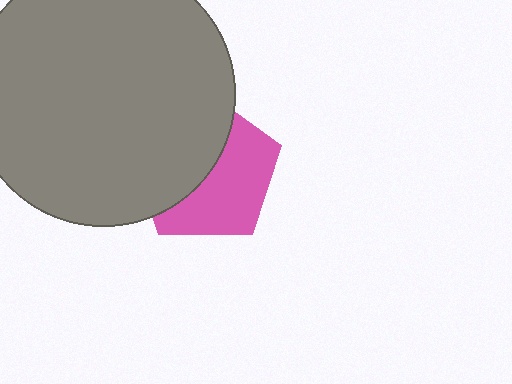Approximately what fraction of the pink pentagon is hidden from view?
Roughly 49% of the pink pentagon is hidden behind the gray circle.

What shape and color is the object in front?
The object in front is a gray circle.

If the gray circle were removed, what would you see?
You would see the complete pink pentagon.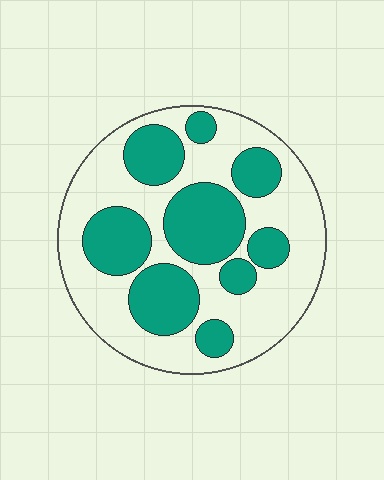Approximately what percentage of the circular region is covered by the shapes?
Approximately 40%.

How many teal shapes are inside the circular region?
9.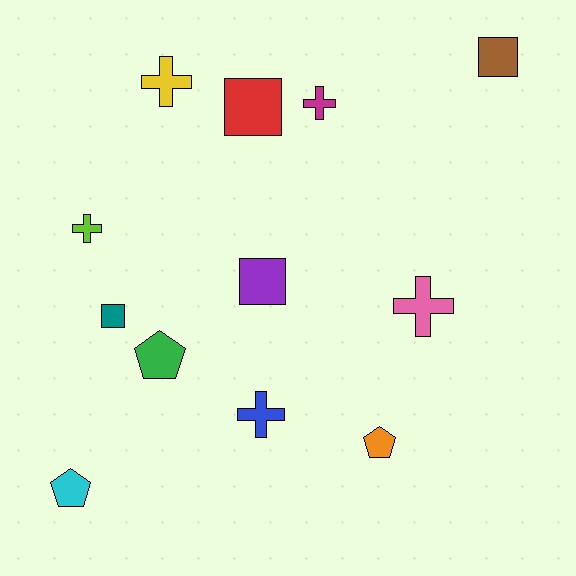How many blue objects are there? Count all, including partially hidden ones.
There is 1 blue object.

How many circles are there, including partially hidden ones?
There are no circles.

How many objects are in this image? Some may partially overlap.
There are 12 objects.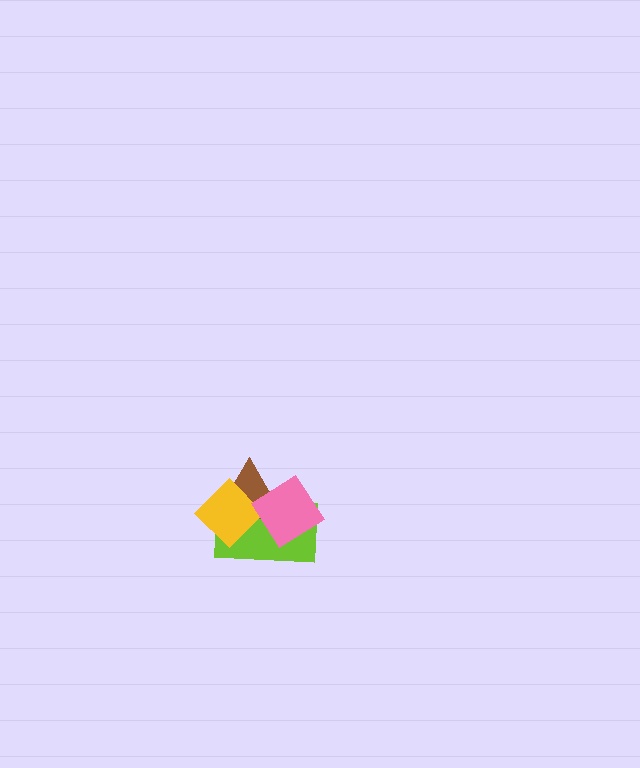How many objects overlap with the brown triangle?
3 objects overlap with the brown triangle.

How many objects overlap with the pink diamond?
3 objects overlap with the pink diamond.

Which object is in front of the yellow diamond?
The pink diamond is in front of the yellow diamond.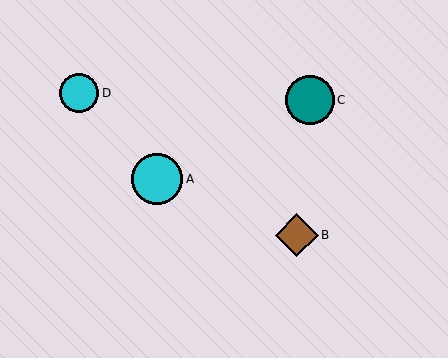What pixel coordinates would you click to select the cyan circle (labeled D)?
Click at (79, 93) to select the cyan circle D.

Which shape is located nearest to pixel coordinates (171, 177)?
The cyan circle (labeled A) at (157, 179) is nearest to that location.